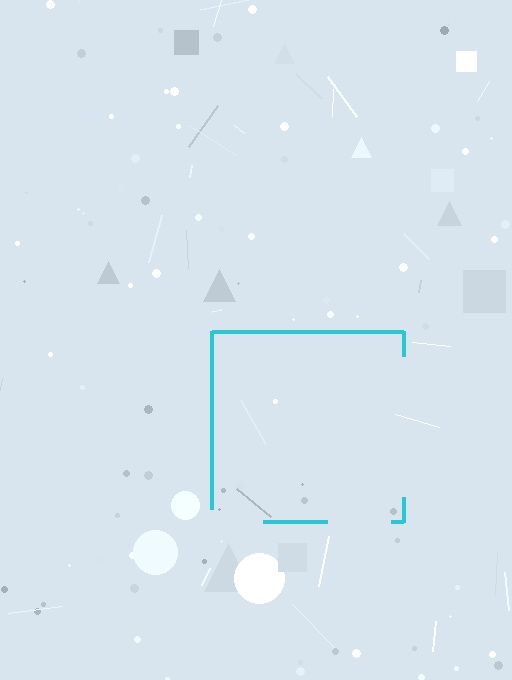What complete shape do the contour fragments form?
The contour fragments form a square.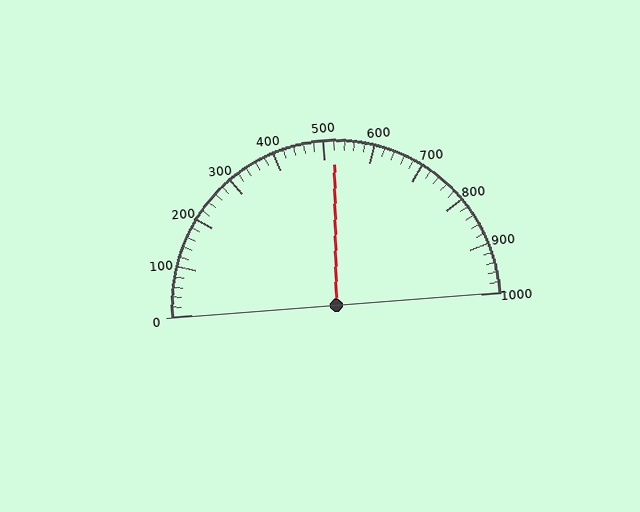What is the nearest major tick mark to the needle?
The nearest major tick mark is 500.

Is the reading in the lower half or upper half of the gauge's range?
The reading is in the upper half of the range (0 to 1000).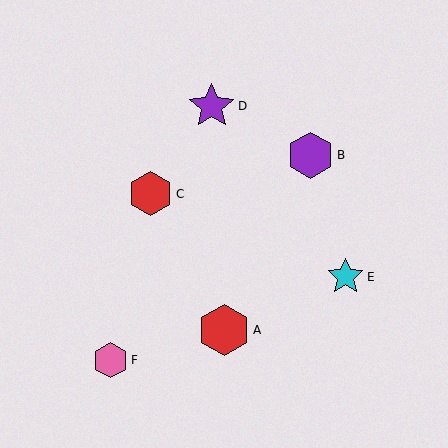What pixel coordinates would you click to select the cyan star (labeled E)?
Click at (346, 277) to select the cyan star E.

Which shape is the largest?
The red hexagon (labeled A) is the largest.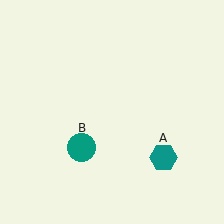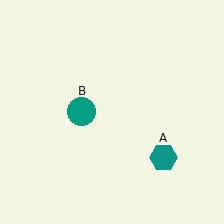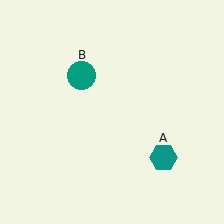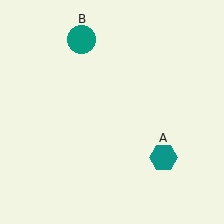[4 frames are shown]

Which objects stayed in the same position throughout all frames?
Teal hexagon (object A) remained stationary.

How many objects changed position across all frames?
1 object changed position: teal circle (object B).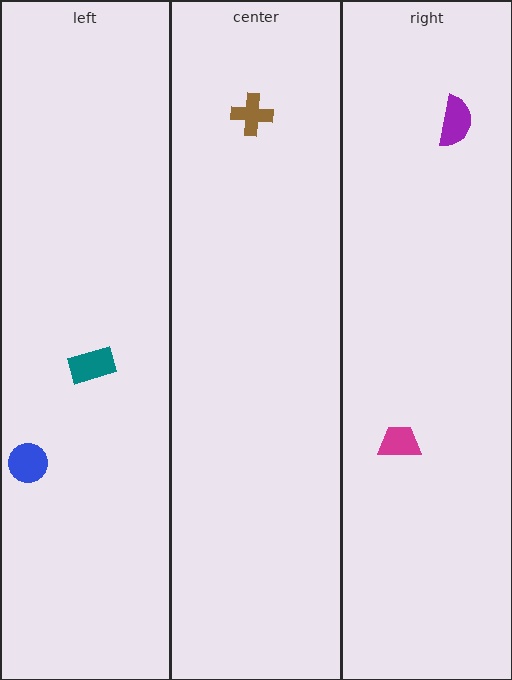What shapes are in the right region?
The purple semicircle, the magenta trapezoid.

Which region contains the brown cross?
The center region.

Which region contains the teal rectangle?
The left region.